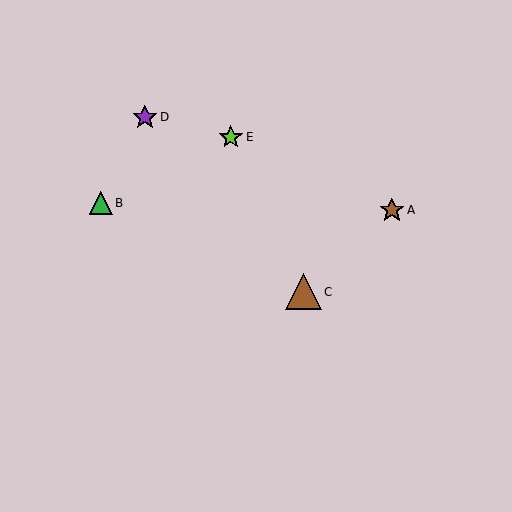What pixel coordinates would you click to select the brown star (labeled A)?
Click at (392, 210) to select the brown star A.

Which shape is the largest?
The brown triangle (labeled C) is the largest.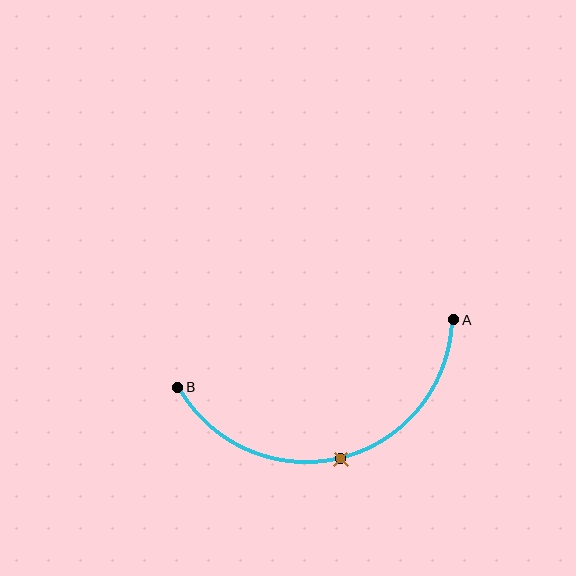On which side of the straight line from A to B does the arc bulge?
The arc bulges below the straight line connecting A and B.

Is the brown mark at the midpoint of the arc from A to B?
Yes. The brown mark lies on the arc at equal arc-length from both A and B — it is the arc midpoint.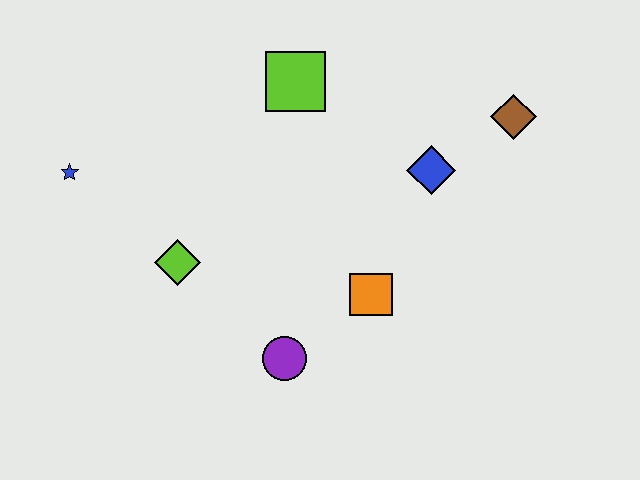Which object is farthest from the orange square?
The blue star is farthest from the orange square.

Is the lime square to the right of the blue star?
Yes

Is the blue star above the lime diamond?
Yes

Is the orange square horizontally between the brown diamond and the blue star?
Yes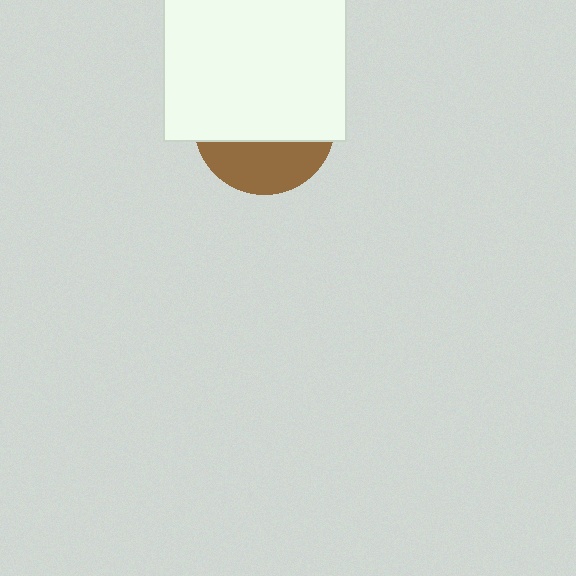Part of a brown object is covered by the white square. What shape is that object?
It is a circle.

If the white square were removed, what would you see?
You would see the complete brown circle.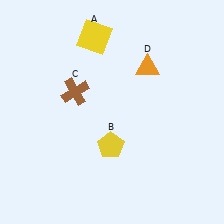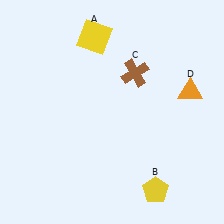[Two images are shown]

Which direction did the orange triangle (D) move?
The orange triangle (D) moved right.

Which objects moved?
The objects that moved are: the yellow pentagon (B), the brown cross (C), the orange triangle (D).